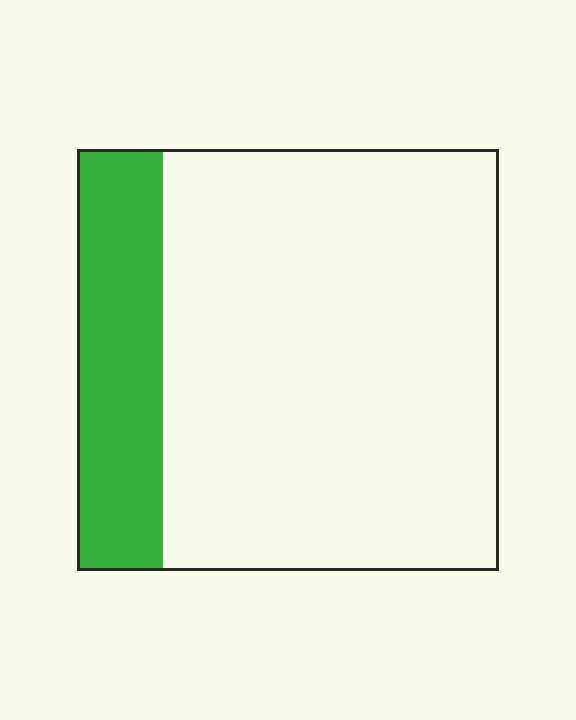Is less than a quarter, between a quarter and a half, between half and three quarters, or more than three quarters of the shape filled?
Less than a quarter.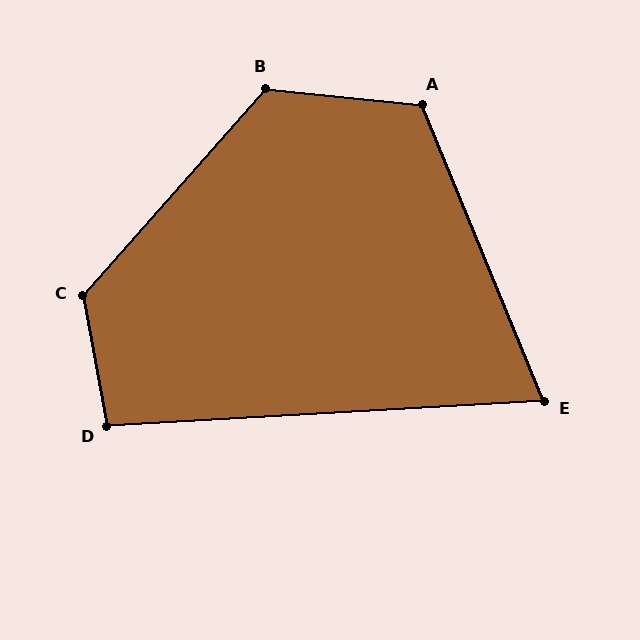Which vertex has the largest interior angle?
C, at approximately 128 degrees.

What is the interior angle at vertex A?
Approximately 118 degrees (obtuse).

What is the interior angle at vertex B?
Approximately 125 degrees (obtuse).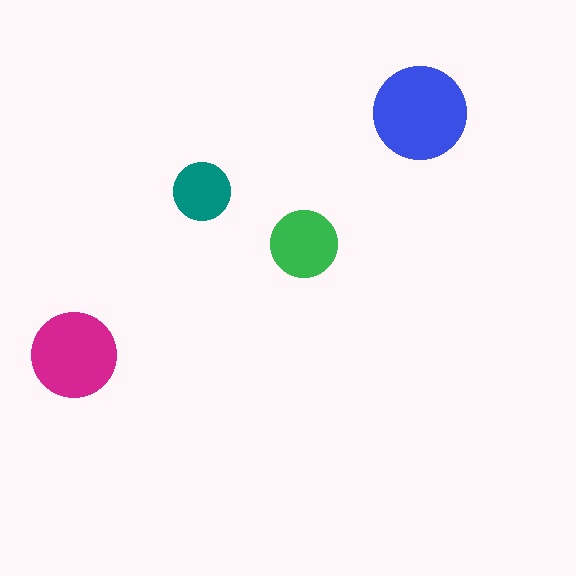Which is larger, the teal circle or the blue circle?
The blue one.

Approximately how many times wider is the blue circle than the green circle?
About 1.5 times wider.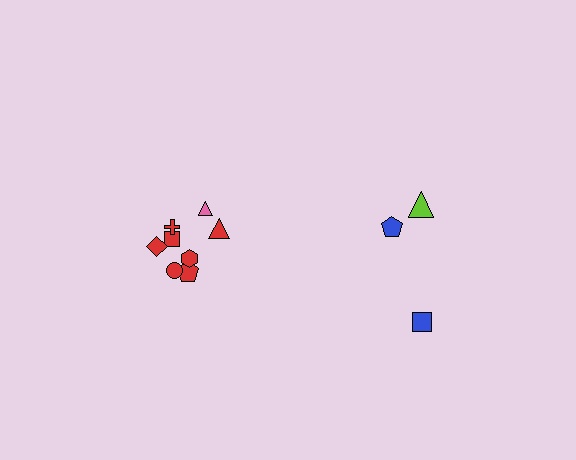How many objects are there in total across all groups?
There are 11 objects.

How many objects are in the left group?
There are 8 objects.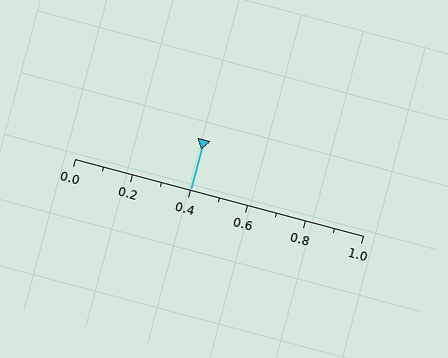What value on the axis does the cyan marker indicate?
The marker indicates approximately 0.4.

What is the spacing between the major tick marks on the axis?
The major ticks are spaced 0.2 apart.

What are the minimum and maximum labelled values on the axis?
The axis runs from 0.0 to 1.0.